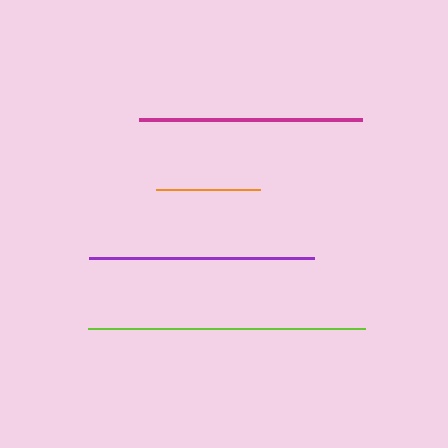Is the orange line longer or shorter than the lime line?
The lime line is longer than the orange line.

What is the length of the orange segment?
The orange segment is approximately 104 pixels long.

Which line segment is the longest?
The lime line is the longest at approximately 277 pixels.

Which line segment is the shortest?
The orange line is the shortest at approximately 104 pixels.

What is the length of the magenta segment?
The magenta segment is approximately 223 pixels long.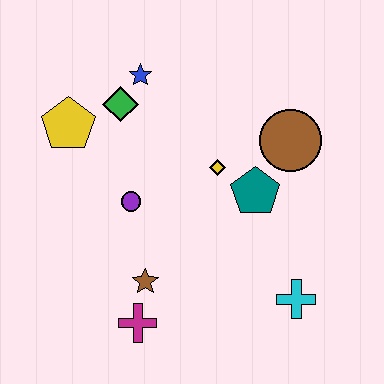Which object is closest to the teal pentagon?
The yellow diamond is closest to the teal pentagon.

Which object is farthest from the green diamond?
The cyan cross is farthest from the green diamond.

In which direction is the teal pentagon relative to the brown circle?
The teal pentagon is below the brown circle.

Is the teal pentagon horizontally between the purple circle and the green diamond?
No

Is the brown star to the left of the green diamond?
No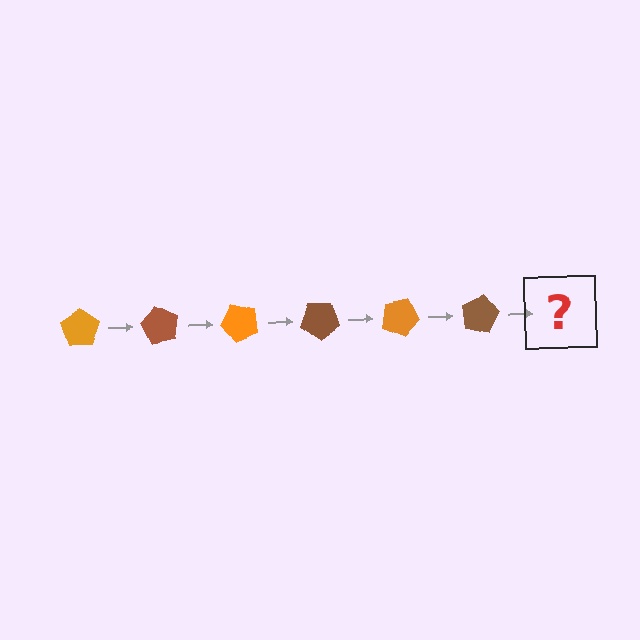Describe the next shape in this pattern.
It should be an orange pentagon, rotated 360 degrees from the start.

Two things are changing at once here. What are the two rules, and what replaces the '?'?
The two rules are that it rotates 60 degrees each step and the color cycles through orange and brown. The '?' should be an orange pentagon, rotated 360 degrees from the start.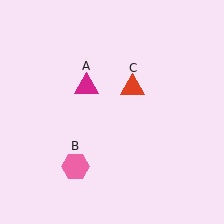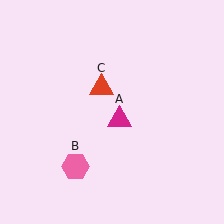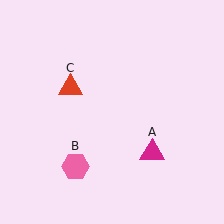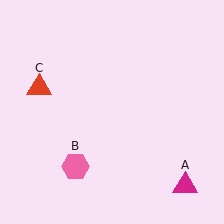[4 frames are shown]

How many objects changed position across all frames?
2 objects changed position: magenta triangle (object A), red triangle (object C).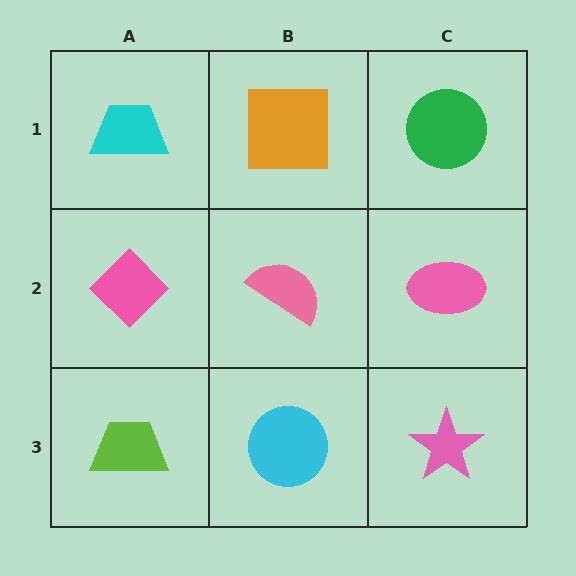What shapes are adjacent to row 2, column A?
A cyan trapezoid (row 1, column A), a lime trapezoid (row 3, column A), a pink semicircle (row 2, column B).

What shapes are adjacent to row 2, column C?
A green circle (row 1, column C), a pink star (row 3, column C), a pink semicircle (row 2, column B).